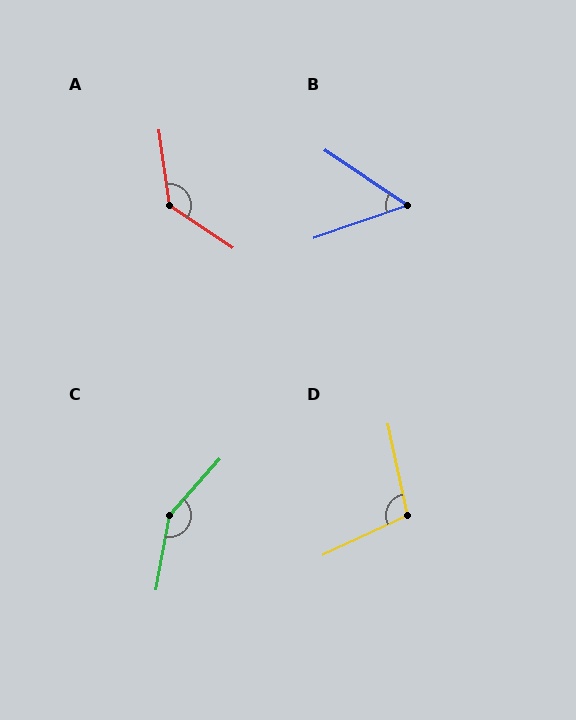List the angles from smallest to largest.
B (53°), D (103°), A (132°), C (149°).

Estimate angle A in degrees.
Approximately 132 degrees.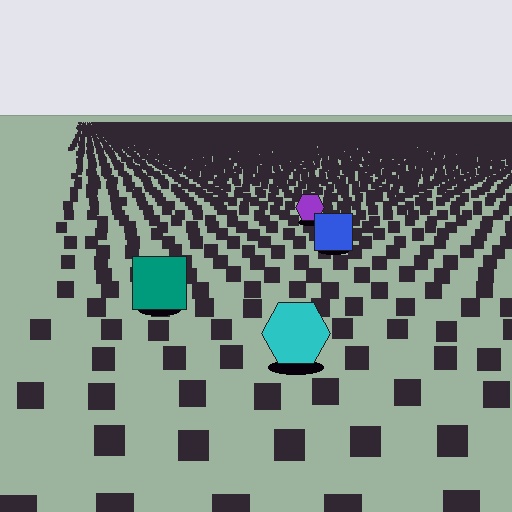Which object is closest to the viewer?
The cyan hexagon is closest. The texture marks near it are larger and more spread out.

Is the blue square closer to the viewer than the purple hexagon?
Yes. The blue square is closer — you can tell from the texture gradient: the ground texture is coarser near it.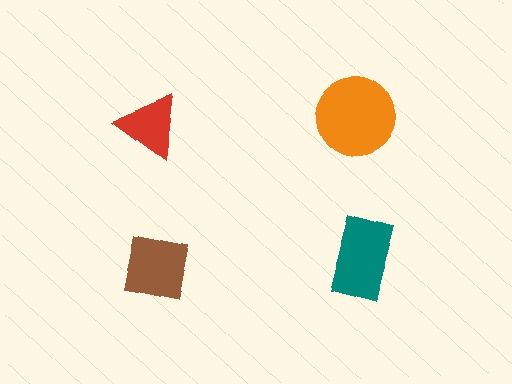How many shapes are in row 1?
2 shapes.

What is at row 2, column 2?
A teal rectangle.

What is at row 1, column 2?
An orange circle.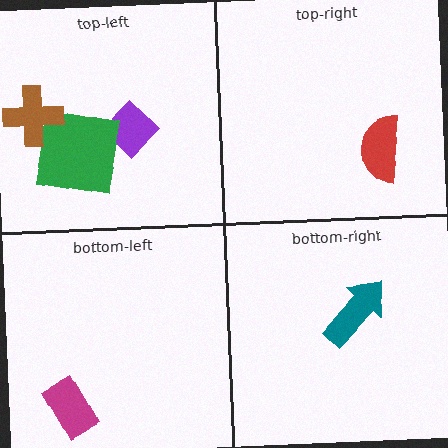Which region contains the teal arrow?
The bottom-right region.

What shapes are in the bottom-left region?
The magenta rectangle.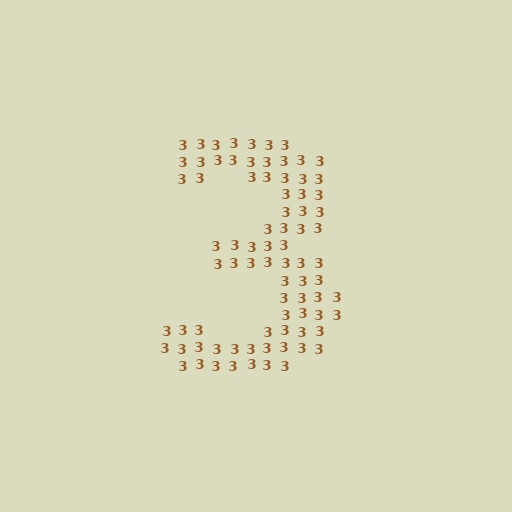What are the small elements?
The small elements are digit 3's.